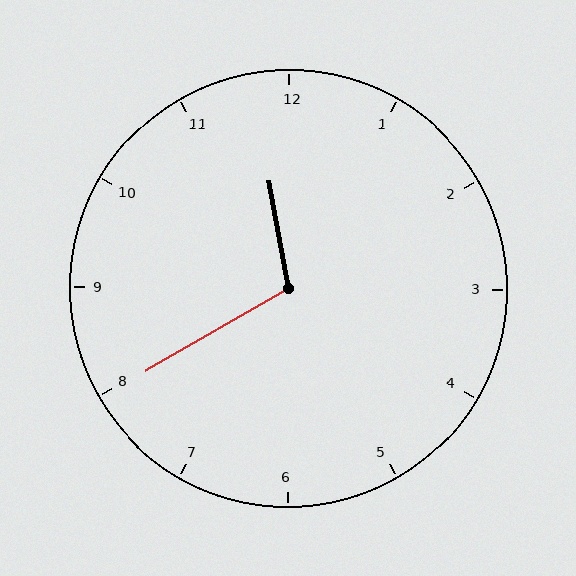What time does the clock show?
11:40.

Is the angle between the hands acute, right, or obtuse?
It is obtuse.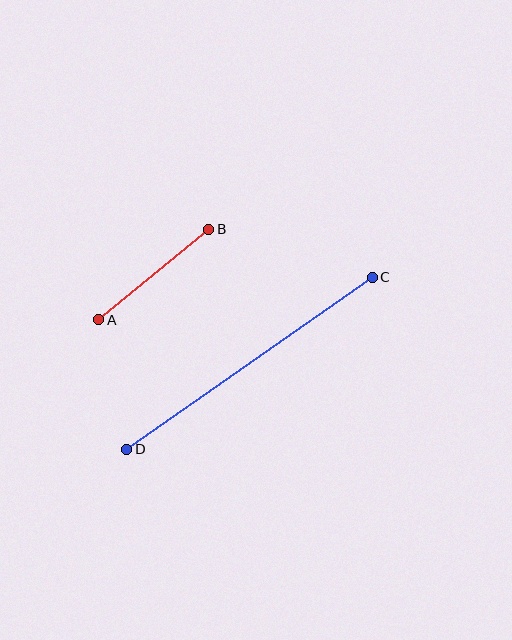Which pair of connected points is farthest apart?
Points C and D are farthest apart.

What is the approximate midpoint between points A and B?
The midpoint is at approximately (154, 274) pixels.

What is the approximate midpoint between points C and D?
The midpoint is at approximately (249, 363) pixels.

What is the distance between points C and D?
The distance is approximately 300 pixels.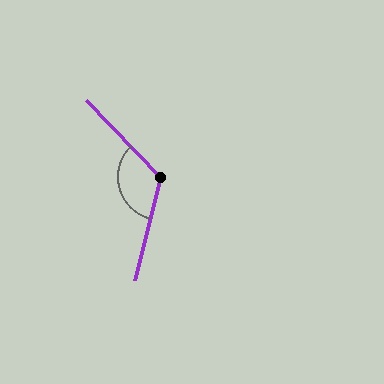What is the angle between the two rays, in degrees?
Approximately 122 degrees.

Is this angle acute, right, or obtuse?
It is obtuse.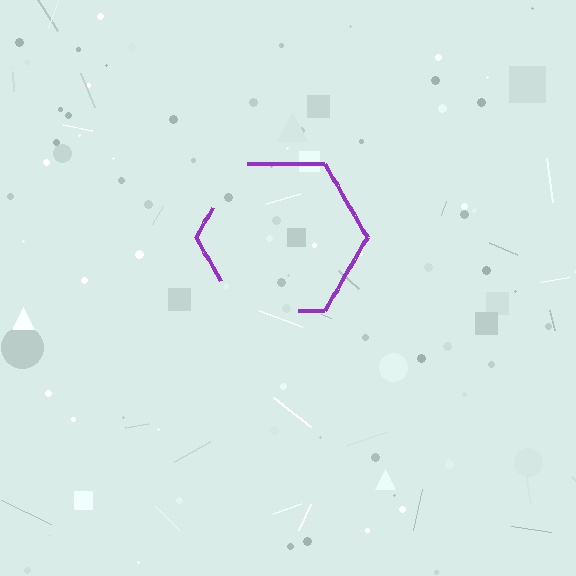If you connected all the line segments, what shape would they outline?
They would outline a hexagon.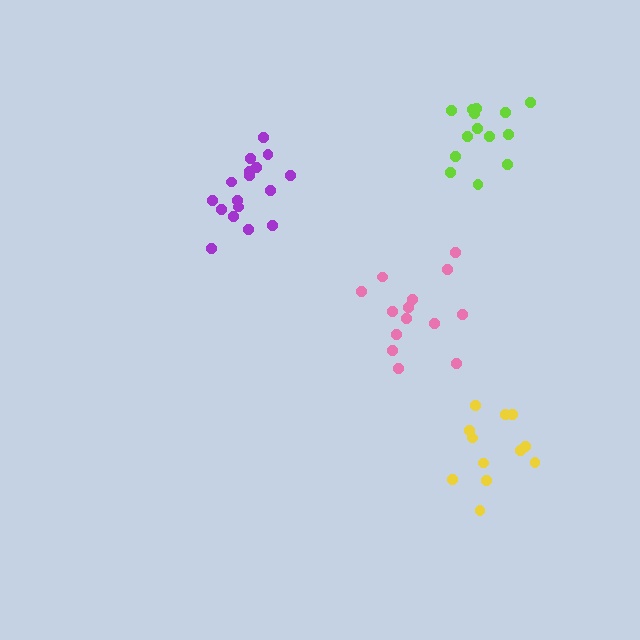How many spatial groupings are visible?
There are 4 spatial groupings.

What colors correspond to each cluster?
The clusters are colored: pink, purple, lime, yellow.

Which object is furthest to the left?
The purple cluster is leftmost.